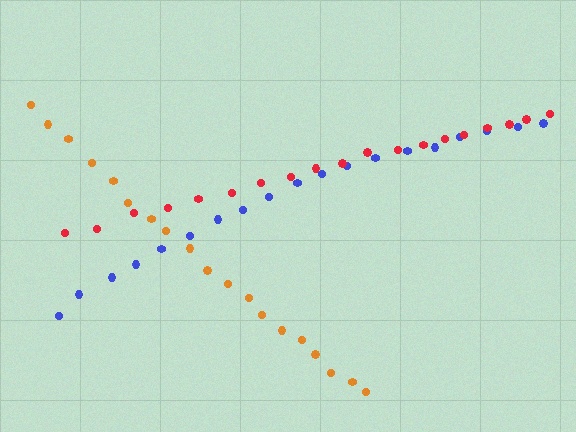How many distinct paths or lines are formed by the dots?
There are 3 distinct paths.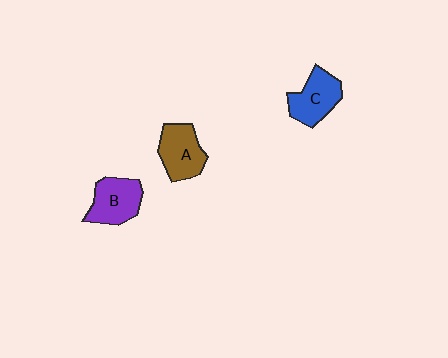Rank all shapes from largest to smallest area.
From largest to smallest: B (purple), A (brown), C (blue).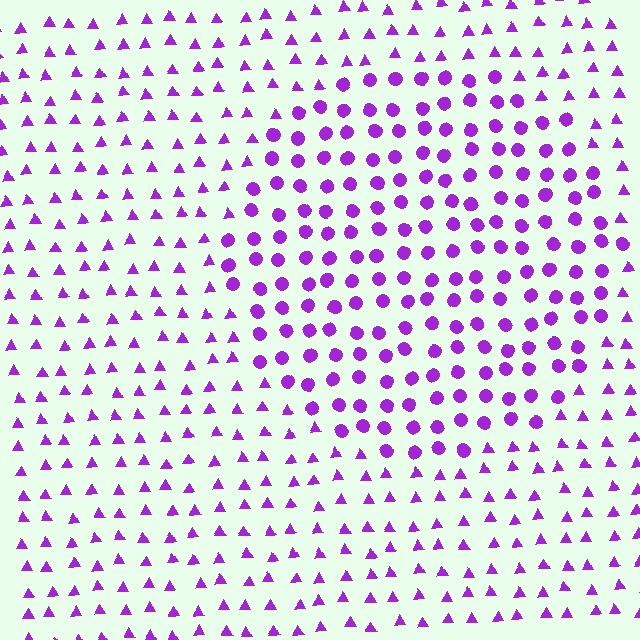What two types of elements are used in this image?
The image uses circles inside the circle region and triangles outside it.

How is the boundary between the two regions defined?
The boundary is defined by a change in element shape: circles inside vs. triangles outside. All elements share the same color and spacing.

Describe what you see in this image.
The image is filled with small purple elements arranged in a uniform grid. A circle-shaped region contains circles, while the surrounding area contains triangles. The boundary is defined purely by the change in element shape.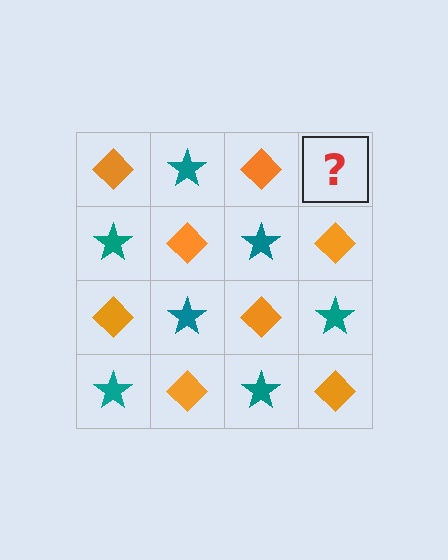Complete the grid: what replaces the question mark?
The question mark should be replaced with a teal star.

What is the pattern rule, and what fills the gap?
The rule is that it alternates orange diamond and teal star in a checkerboard pattern. The gap should be filled with a teal star.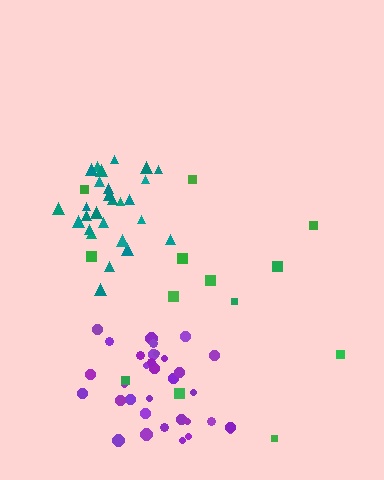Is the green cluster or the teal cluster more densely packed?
Teal.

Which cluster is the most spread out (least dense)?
Green.